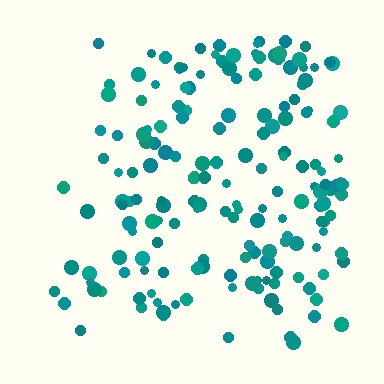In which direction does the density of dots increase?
From left to right, with the right side densest.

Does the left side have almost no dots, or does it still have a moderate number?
Still a moderate number, just noticeably fewer than the right.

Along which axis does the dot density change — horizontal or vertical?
Horizontal.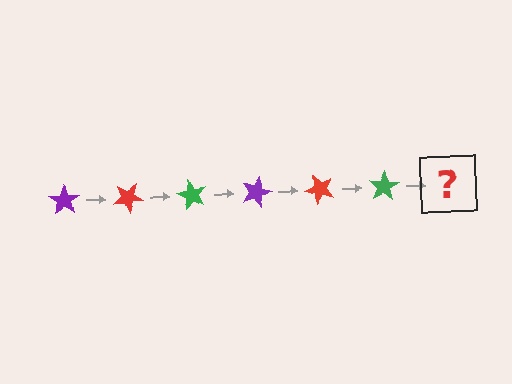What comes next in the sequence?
The next element should be a purple star, rotated 180 degrees from the start.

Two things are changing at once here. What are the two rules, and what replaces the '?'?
The two rules are that it rotates 30 degrees each step and the color cycles through purple, red, and green. The '?' should be a purple star, rotated 180 degrees from the start.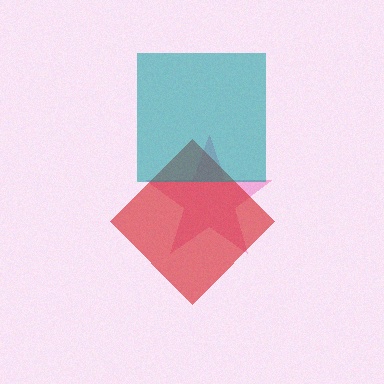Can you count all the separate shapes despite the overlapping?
Yes, there are 3 separate shapes.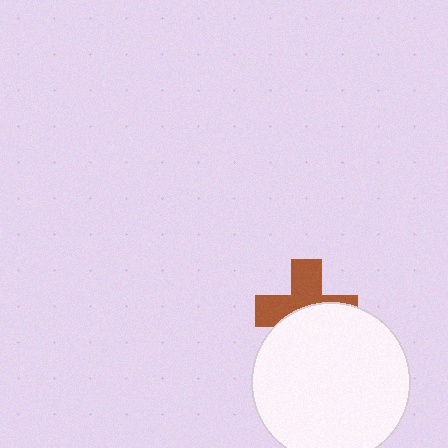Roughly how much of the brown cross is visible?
About half of it is visible (roughly 49%).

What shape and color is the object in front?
The object in front is a white circle.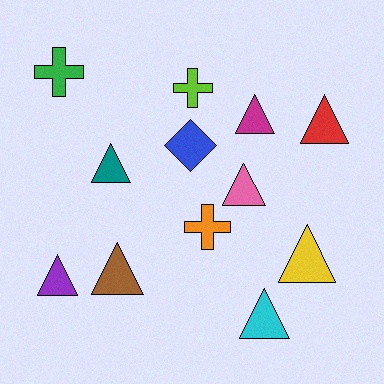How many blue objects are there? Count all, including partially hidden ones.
There is 1 blue object.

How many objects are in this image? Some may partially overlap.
There are 12 objects.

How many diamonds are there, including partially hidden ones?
There is 1 diamond.